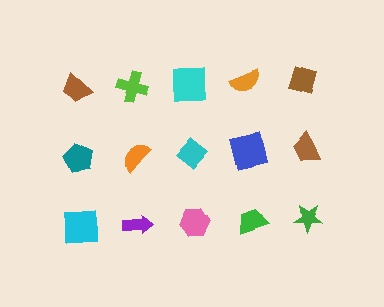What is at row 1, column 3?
A cyan square.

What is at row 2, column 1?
A teal pentagon.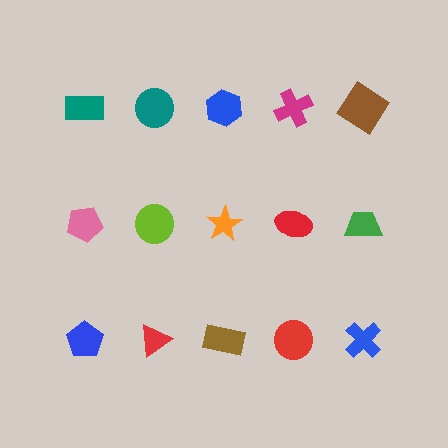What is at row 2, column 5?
A green trapezoid.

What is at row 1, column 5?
A brown diamond.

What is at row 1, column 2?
A teal circle.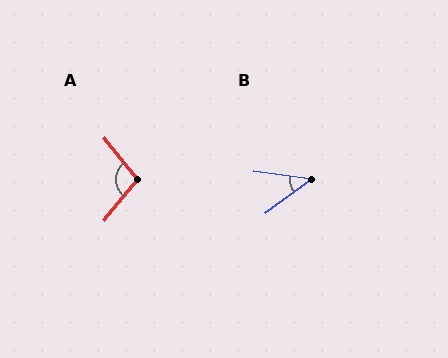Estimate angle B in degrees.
Approximately 44 degrees.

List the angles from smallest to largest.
B (44°), A (102°).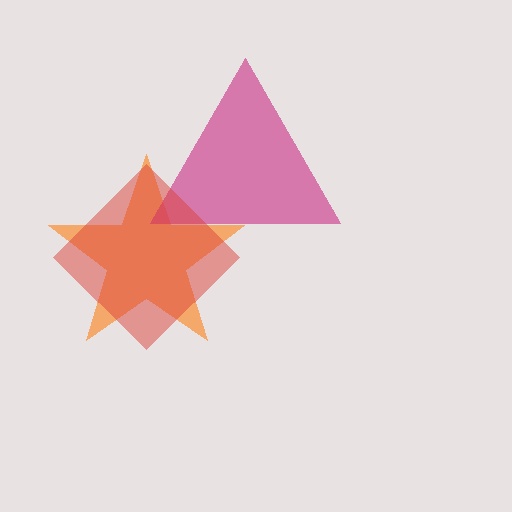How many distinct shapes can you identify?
There are 3 distinct shapes: an orange star, a magenta triangle, a red diamond.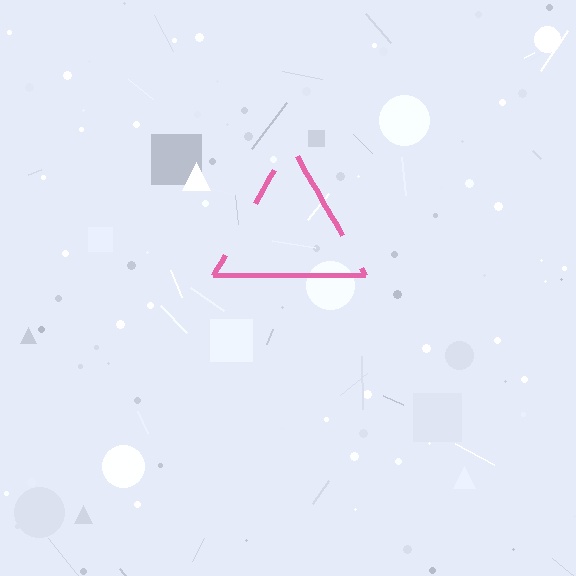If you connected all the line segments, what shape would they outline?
They would outline a triangle.